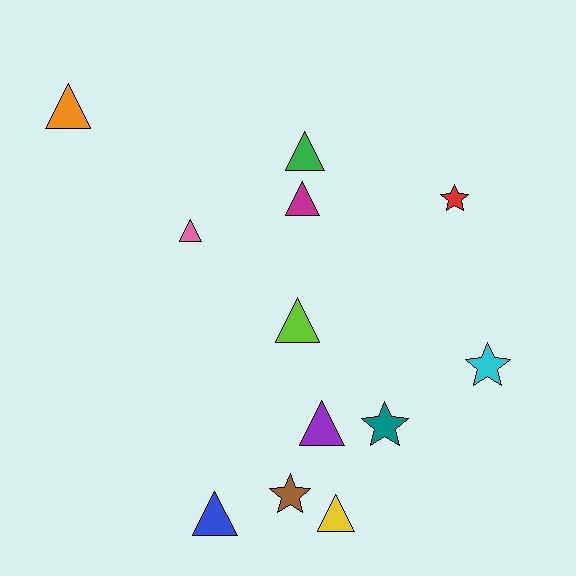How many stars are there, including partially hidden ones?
There are 4 stars.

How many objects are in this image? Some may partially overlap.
There are 12 objects.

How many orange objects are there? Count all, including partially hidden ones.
There is 1 orange object.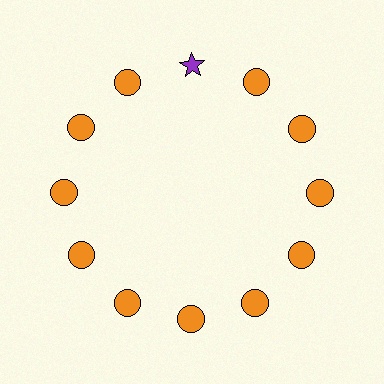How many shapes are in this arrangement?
There are 12 shapes arranged in a ring pattern.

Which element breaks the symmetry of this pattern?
The purple star at roughly the 12 o'clock position breaks the symmetry. All other shapes are orange circles.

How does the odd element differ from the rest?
It differs in both color (purple instead of orange) and shape (star instead of circle).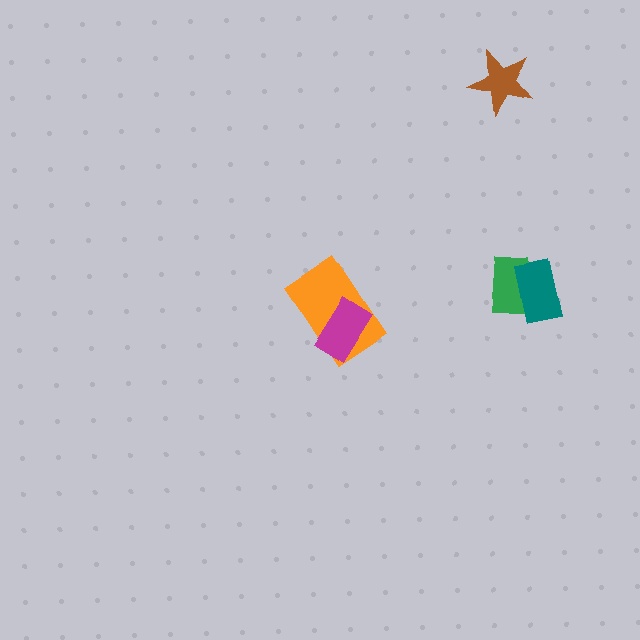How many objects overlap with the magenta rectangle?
1 object overlaps with the magenta rectangle.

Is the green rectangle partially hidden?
Yes, it is partially covered by another shape.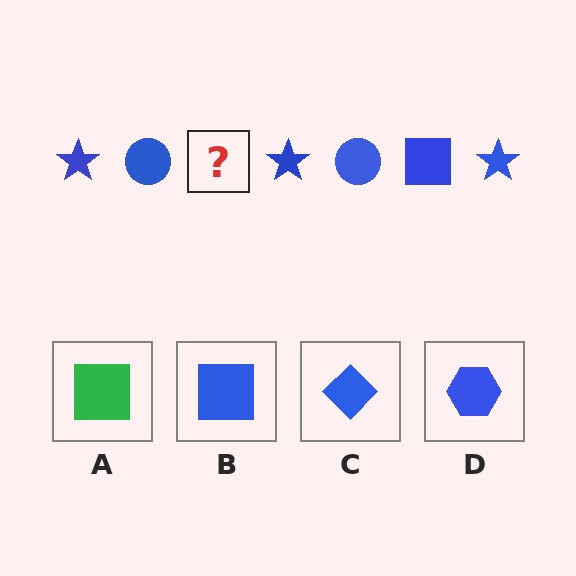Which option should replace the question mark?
Option B.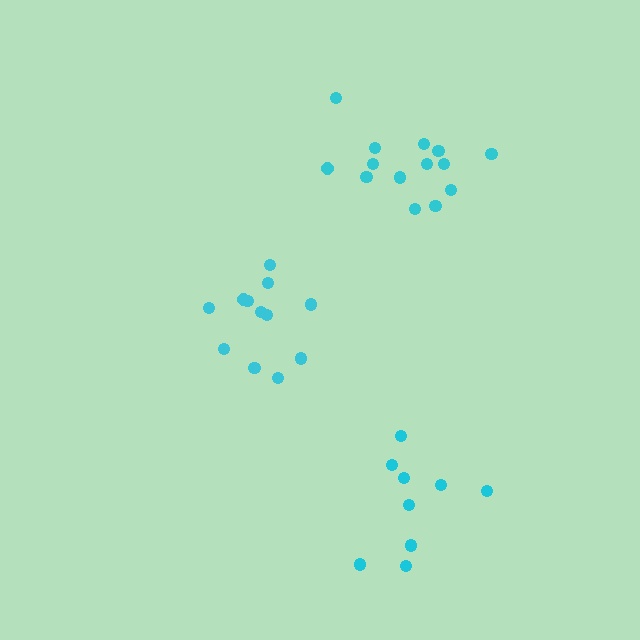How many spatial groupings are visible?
There are 3 spatial groupings.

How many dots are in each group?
Group 1: 12 dots, Group 2: 14 dots, Group 3: 9 dots (35 total).